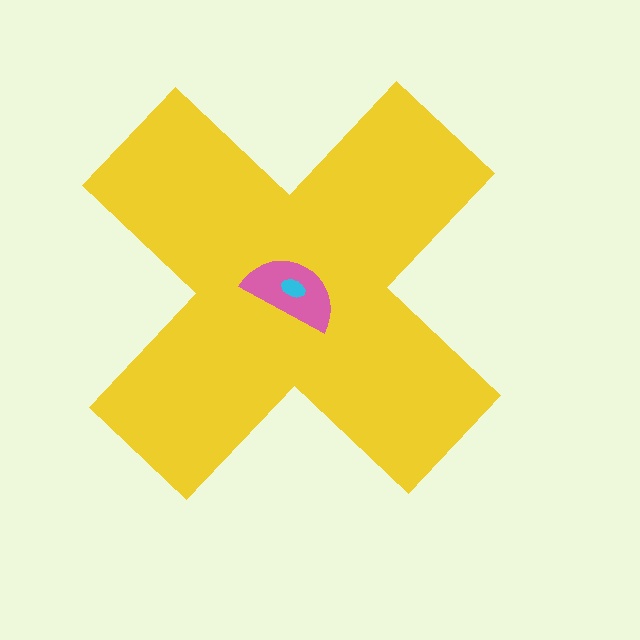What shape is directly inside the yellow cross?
The pink semicircle.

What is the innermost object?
The cyan ellipse.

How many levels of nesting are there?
3.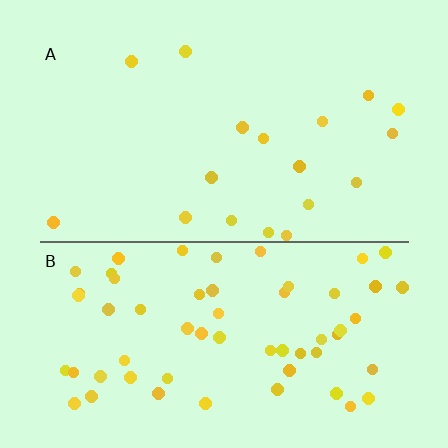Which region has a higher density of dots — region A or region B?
B (the bottom).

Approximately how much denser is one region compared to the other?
Approximately 3.5× — region B over region A.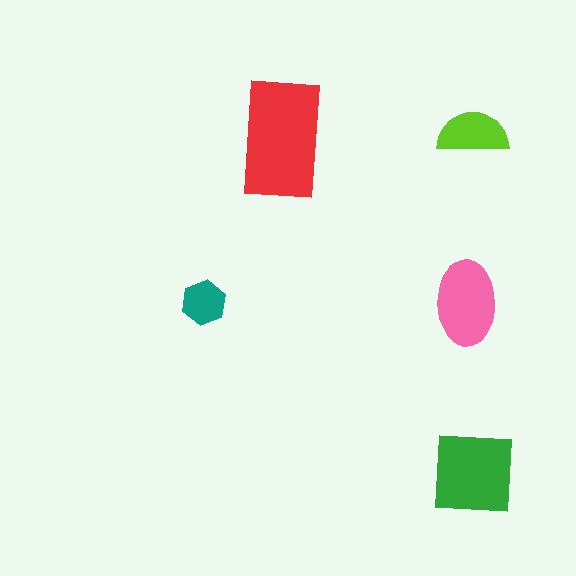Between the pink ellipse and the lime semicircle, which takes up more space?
The pink ellipse.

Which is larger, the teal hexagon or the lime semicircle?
The lime semicircle.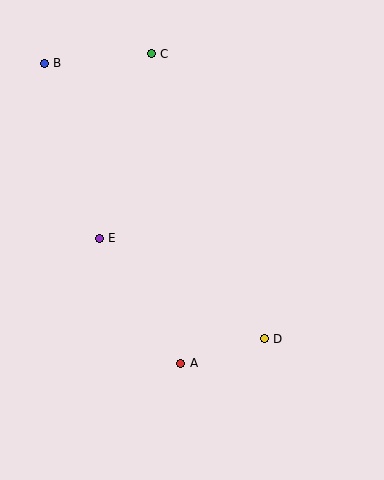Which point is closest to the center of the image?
Point E at (99, 238) is closest to the center.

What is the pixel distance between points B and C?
The distance between B and C is 107 pixels.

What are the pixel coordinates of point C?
Point C is at (151, 54).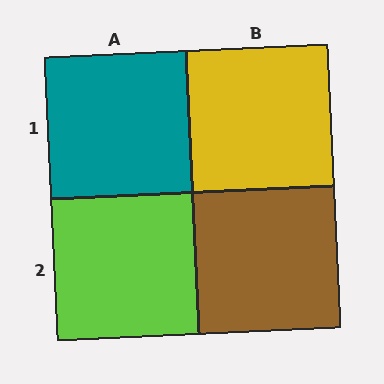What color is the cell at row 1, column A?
Teal.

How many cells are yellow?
1 cell is yellow.